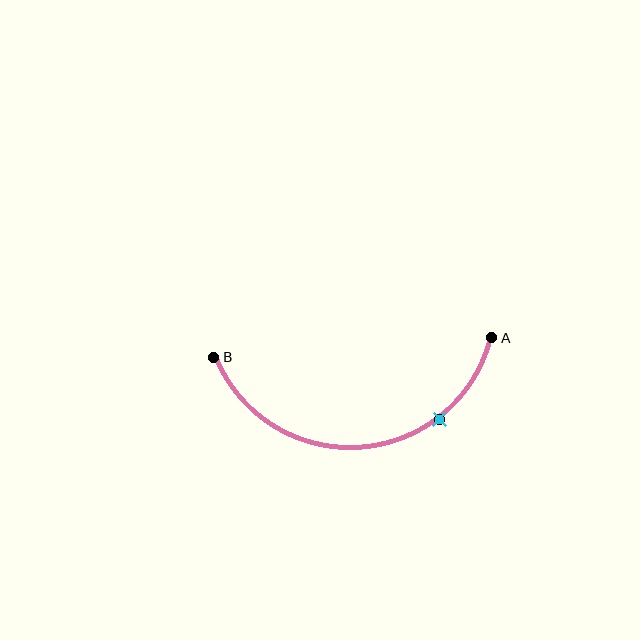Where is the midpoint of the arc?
The arc midpoint is the point on the curve farthest from the straight line joining A and B. It sits below that line.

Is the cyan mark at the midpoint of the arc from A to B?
No. The cyan mark lies on the arc but is closer to endpoint A. The arc midpoint would be at the point on the curve equidistant along the arc from both A and B.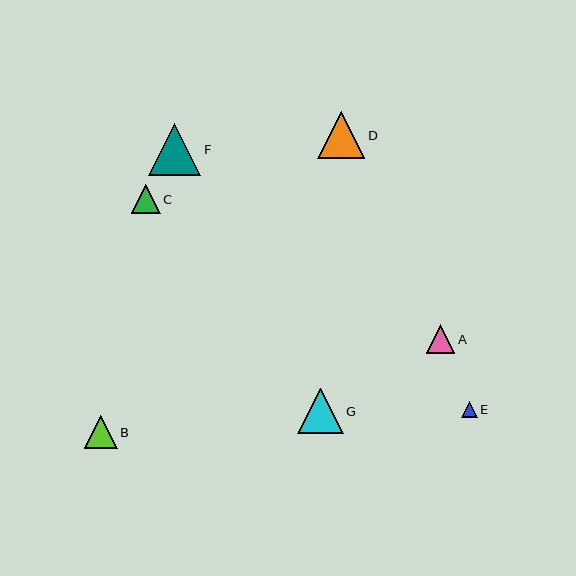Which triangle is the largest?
Triangle F is the largest with a size of approximately 52 pixels.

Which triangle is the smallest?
Triangle E is the smallest with a size of approximately 16 pixels.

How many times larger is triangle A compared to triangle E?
Triangle A is approximately 1.8 times the size of triangle E.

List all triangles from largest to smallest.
From largest to smallest: F, D, G, B, C, A, E.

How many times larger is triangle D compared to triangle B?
Triangle D is approximately 1.4 times the size of triangle B.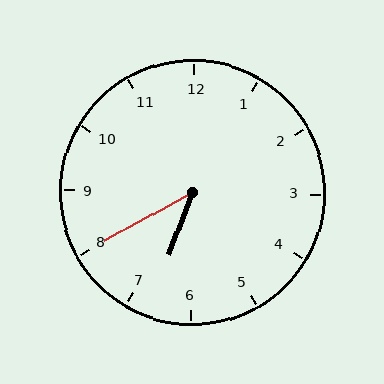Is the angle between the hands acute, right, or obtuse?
It is acute.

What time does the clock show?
6:40.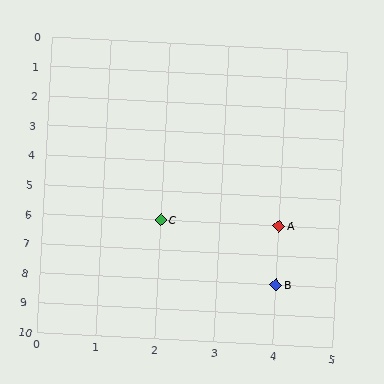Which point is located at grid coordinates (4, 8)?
Point B is at (4, 8).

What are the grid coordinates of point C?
Point C is at grid coordinates (2, 6).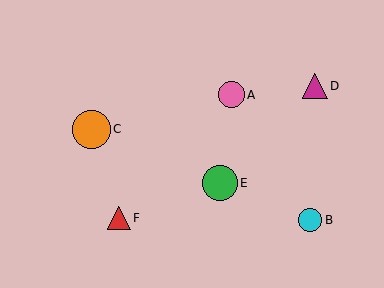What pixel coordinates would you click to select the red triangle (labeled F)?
Click at (119, 218) to select the red triangle F.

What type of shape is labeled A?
Shape A is a pink circle.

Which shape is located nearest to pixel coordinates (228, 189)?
The green circle (labeled E) at (220, 183) is nearest to that location.